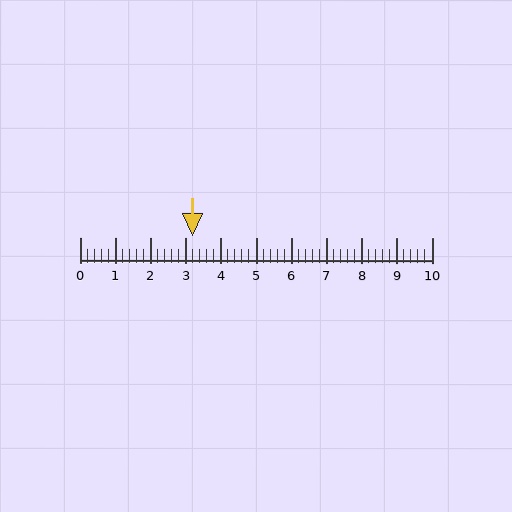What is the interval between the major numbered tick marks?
The major tick marks are spaced 1 units apart.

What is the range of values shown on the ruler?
The ruler shows values from 0 to 10.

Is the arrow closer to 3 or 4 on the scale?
The arrow is closer to 3.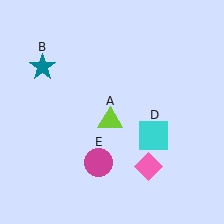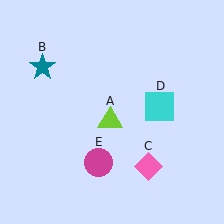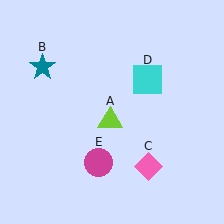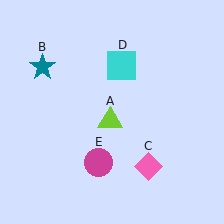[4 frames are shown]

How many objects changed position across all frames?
1 object changed position: cyan square (object D).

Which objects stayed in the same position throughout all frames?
Lime triangle (object A) and teal star (object B) and pink diamond (object C) and magenta circle (object E) remained stationary.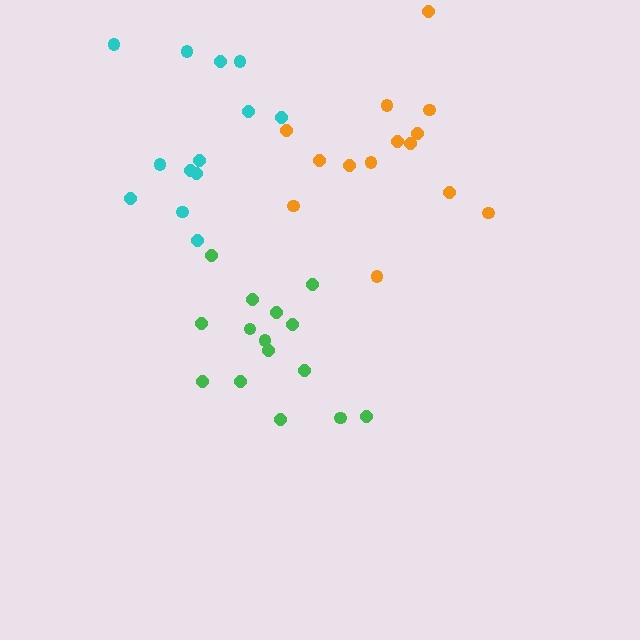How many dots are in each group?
Group 1: 13 dots, Group 2: 15 dots, Group 3: 14 dots (42 total).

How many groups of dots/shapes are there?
There are 3 groups.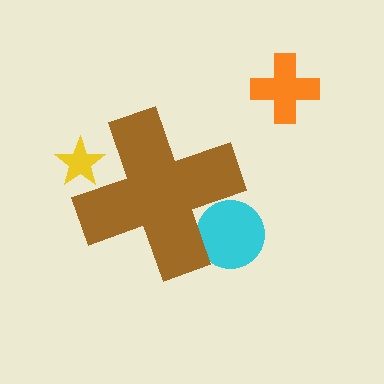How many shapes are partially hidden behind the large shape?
2 shapes are partially hidden.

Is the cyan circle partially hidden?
Yes, the cyan circle is partially hidden behind the brown cross.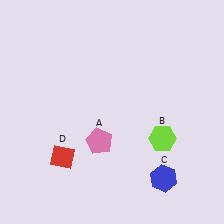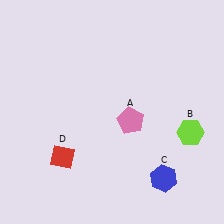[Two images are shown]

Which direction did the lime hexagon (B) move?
The lime hexagon (B) moved right.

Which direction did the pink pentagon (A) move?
The pink pentagon (A) moved right.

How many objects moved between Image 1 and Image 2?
2 objects moved between the two images.